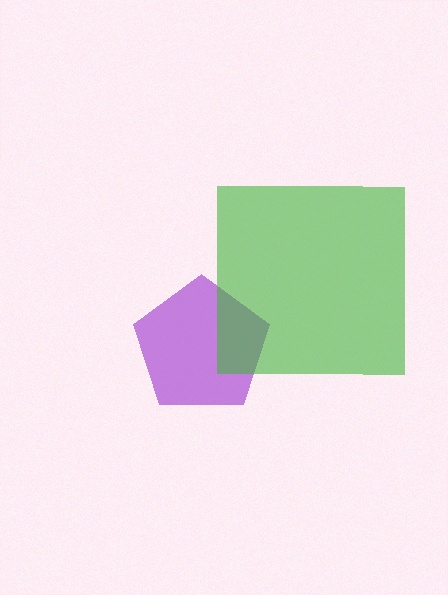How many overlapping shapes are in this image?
There are 2 overlapping shapes in the image.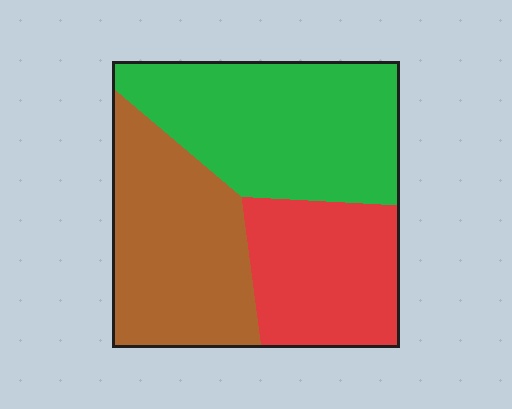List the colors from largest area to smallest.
From largest to smallest: green, brown, red.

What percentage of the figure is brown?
Brown covers around 35% of the figure.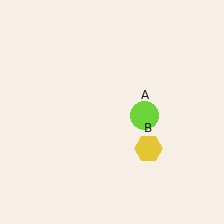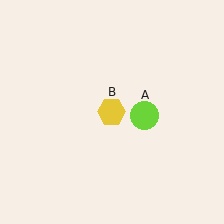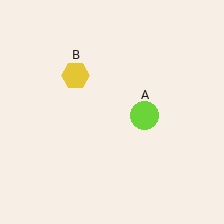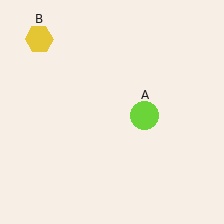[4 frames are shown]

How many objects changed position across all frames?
1 object changed position: yellow hexagon (object B).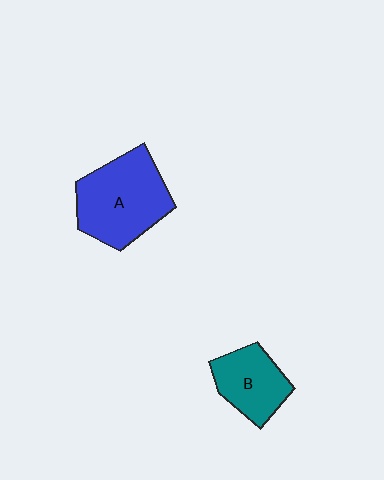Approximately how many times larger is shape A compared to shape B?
Approximately 1.6 times.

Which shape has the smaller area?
Shape B (teal).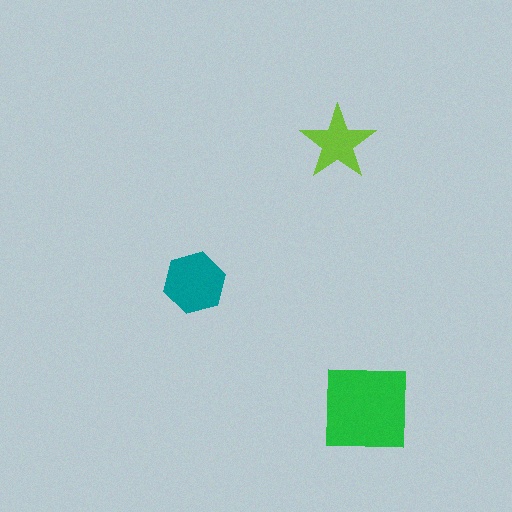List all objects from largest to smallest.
The green square, the teal hexagon, the lime star.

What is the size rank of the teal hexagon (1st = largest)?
2nd.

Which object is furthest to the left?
The teal hexagon is leftmost.